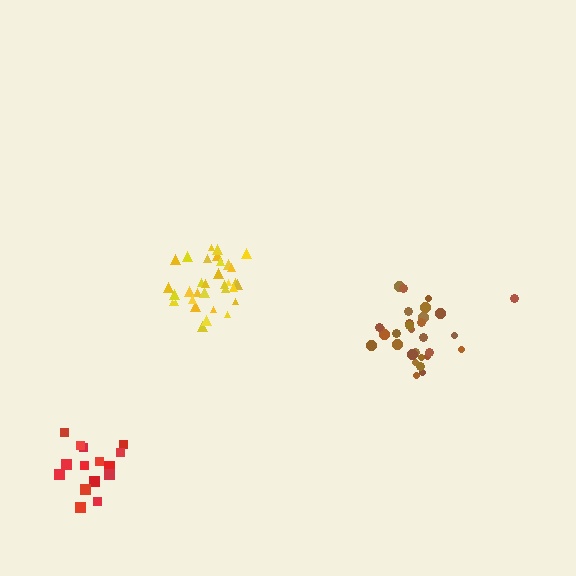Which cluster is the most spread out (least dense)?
Red.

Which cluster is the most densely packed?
Yellow.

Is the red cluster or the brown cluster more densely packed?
Brown.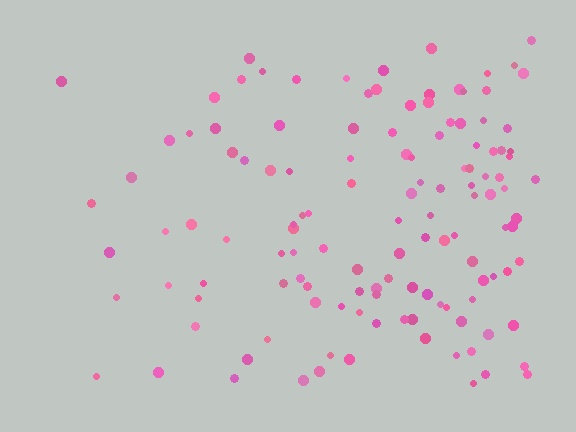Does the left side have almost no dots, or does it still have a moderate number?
Still a moderate number, just noticeably fewer than the right.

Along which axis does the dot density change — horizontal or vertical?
Horizontal.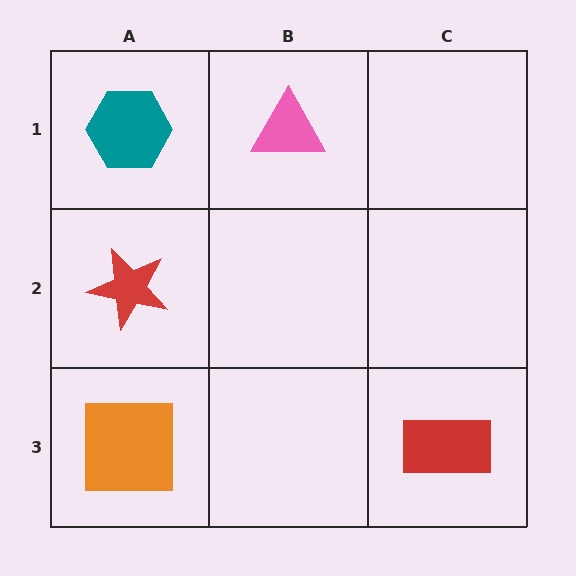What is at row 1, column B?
A pink triangle.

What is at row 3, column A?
An orange square.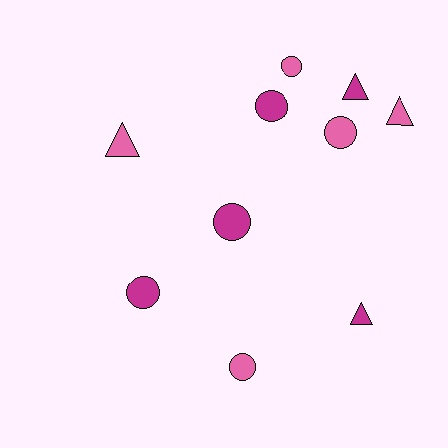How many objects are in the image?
There are 10 objects.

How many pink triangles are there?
There are 2 pink triangles.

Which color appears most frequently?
Pink, with 5 objects.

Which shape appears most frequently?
Circle, with 6 objects.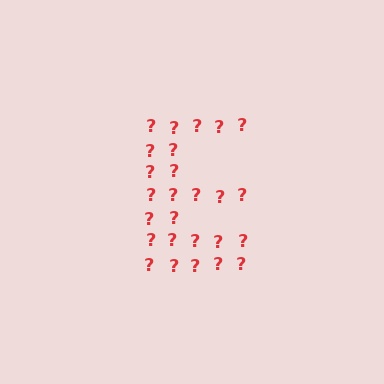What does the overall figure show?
The overall figure shows the letter E.